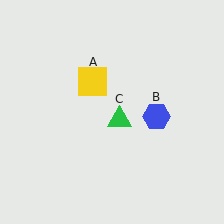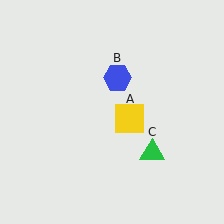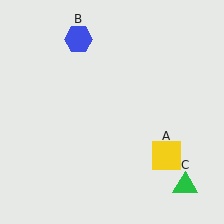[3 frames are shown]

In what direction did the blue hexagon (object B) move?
The blue hexagon (object B) moved up and to the left.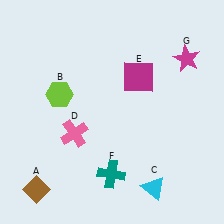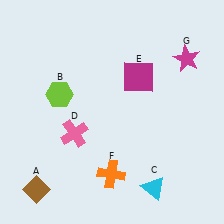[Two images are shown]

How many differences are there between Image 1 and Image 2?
There is 1 difference between the two images.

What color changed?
The cross (F) changed from teal in Image 1 to orange in Image 2.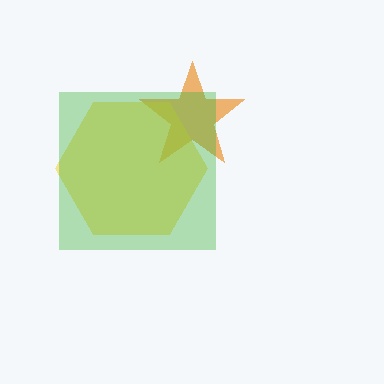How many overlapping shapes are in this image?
There are 3 overlapping shapes in the image.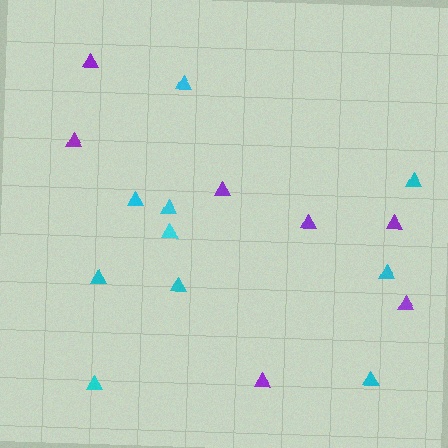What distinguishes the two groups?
There are 2 groups: one group of cyan triangles (10) and one group of purple triangles (7).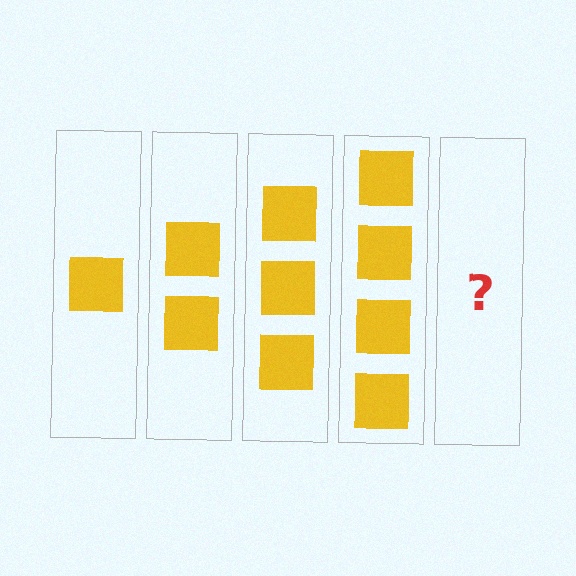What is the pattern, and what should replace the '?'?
The pattern is that each step adds one more square. The '?' should be 5 squares.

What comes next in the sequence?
The next element should be 5 squares.